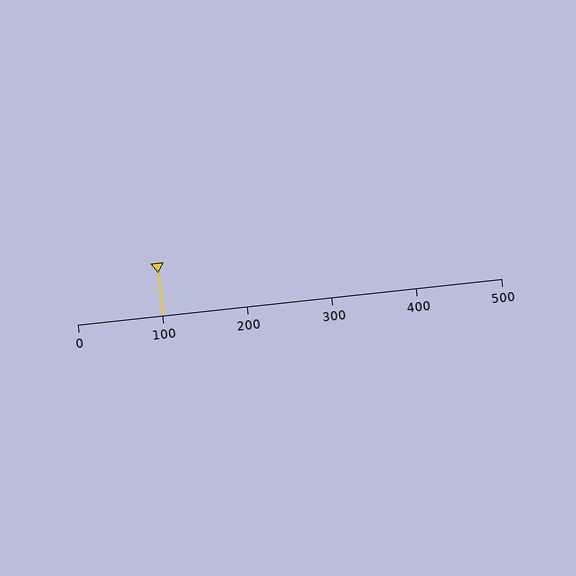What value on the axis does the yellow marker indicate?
The marker indicates approximately 100.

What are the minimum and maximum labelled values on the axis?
The axis runs from 0 to 500.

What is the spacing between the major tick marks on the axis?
The major ticks are spaced 100 apart.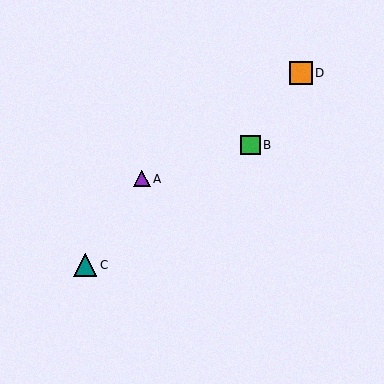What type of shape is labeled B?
Shape B is a green square.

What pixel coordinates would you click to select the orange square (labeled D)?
Click at (301, 73) to select the orange square D.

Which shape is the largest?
The teal triangle (labeled C) is the largest.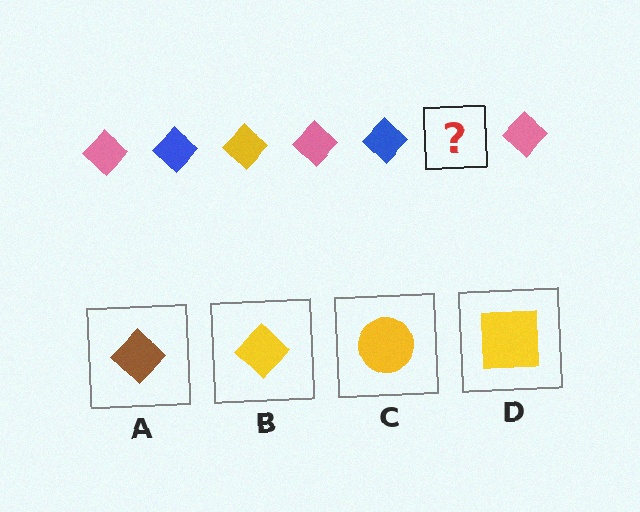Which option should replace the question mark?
Option B.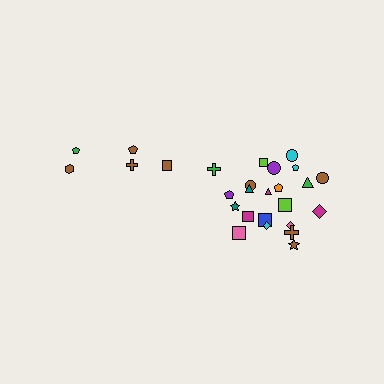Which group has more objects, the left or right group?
The right group.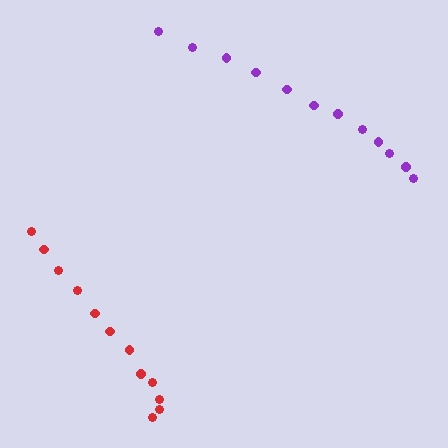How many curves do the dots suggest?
There are 2 distinct paths.